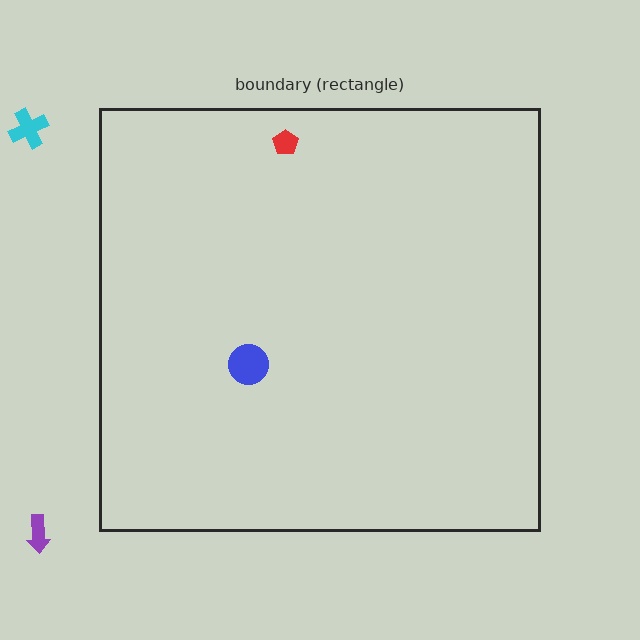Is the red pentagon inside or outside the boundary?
Inside.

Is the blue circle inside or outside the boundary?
Inside.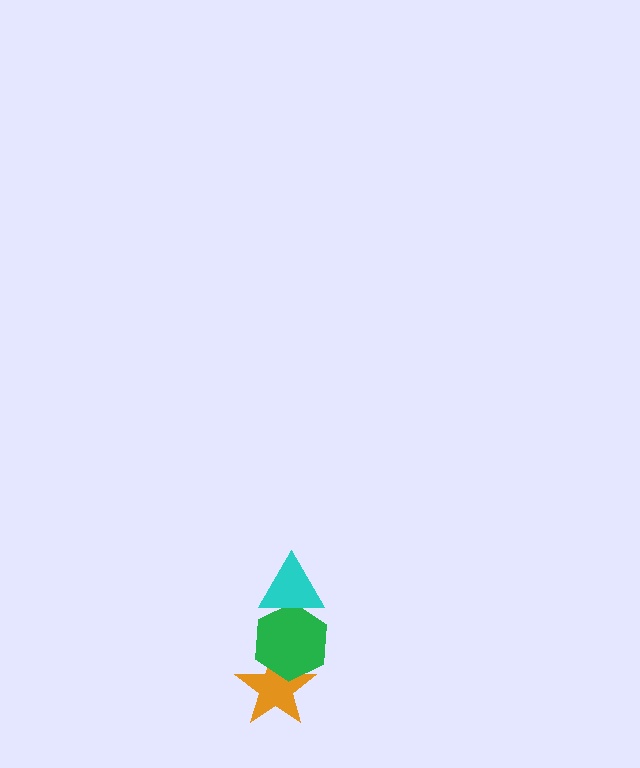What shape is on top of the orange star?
The green hexagon is on top of the orange star.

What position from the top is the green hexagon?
The green hexagon is 2nd from the top.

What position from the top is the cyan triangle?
The cyan triangle is 1st from the top.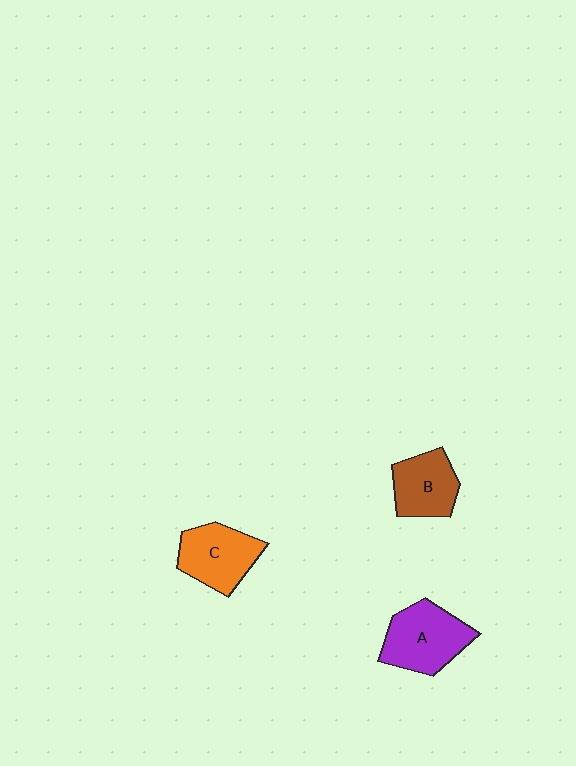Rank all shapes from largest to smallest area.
From largest to smallest: A (purple), C (orange), B (brown).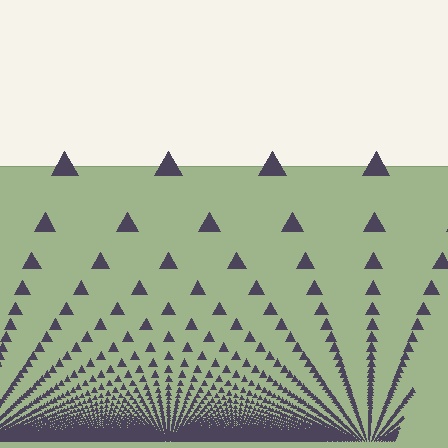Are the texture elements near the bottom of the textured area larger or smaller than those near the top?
Smaller. The gradient is inverted — elements near the bottom are smaller and denser.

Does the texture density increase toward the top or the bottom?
Density increases toward the bottom.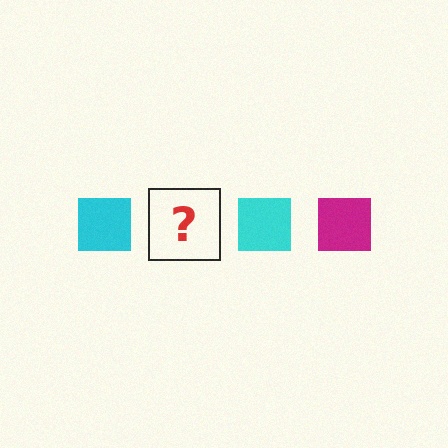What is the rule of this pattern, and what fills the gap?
The rule is that the pattern cycles through cyan, magenta squares. The gap should be filled with a magenta square.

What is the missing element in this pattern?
The missing element is a magenta square.